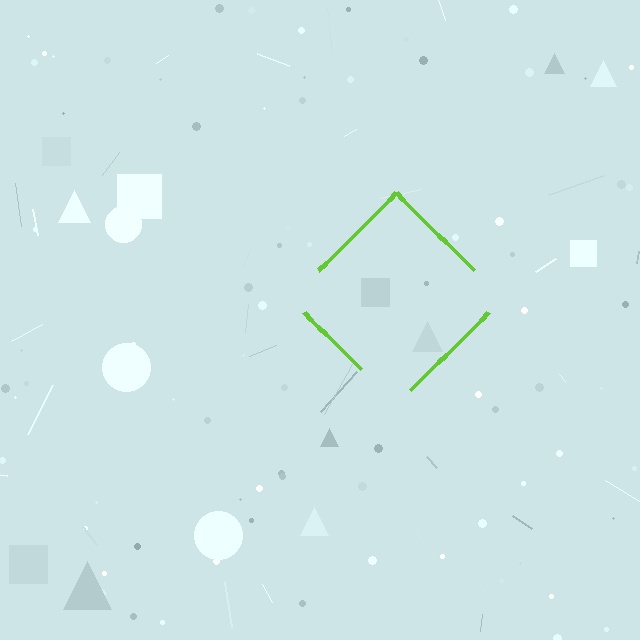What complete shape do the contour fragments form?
The contour fragments form a diamond.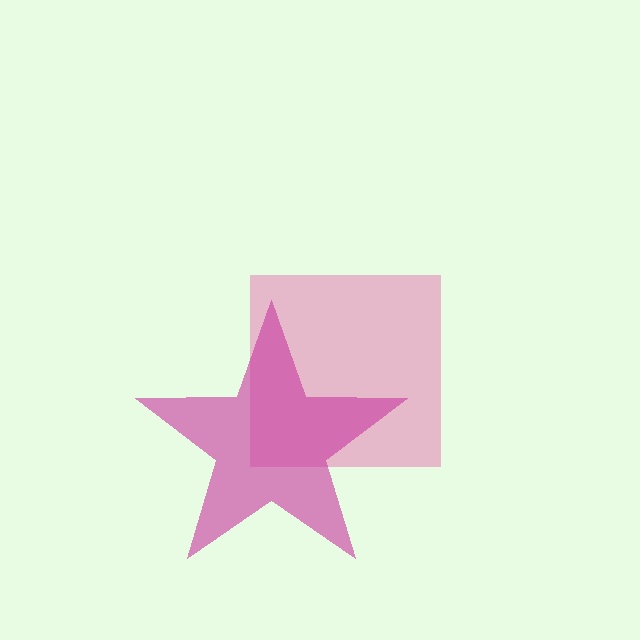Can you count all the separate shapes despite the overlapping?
Yes, there are 2 separate shapes.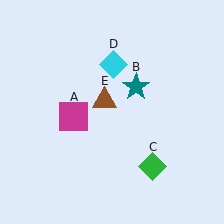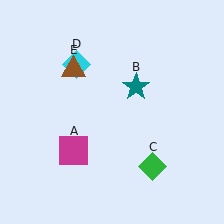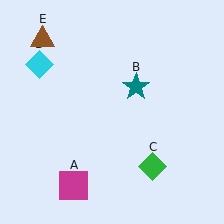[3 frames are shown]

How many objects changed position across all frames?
3 objects changed position: magenta square (object A), cyan diamond (object D), brown triangle (object E).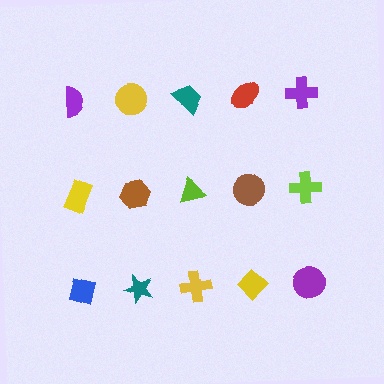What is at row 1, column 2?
A yellow circle.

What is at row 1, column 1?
A purple semicircle.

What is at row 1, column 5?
A purple cross.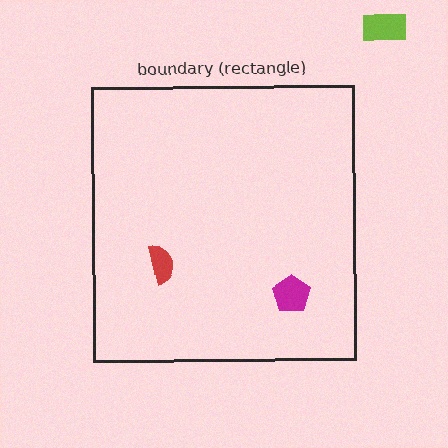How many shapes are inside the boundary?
2 inside, 1 outside.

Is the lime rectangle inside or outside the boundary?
Outside.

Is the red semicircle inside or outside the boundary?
Inside.